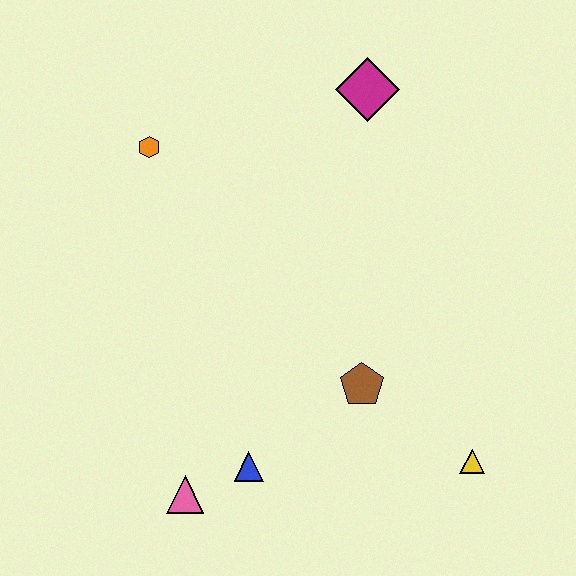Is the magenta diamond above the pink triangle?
Yes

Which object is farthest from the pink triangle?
The magenta diamond is farthest from the pink triangle.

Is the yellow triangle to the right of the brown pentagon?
Yes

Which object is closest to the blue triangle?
The pink triangle is closest to the blue triangle.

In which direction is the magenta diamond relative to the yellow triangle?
The magenta diamond is above the yellow triangle.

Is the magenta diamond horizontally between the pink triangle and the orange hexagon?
No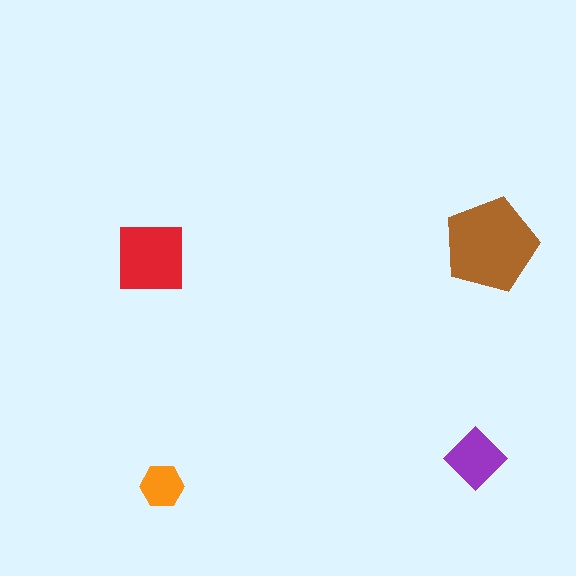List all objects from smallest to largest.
The orange hexagon, the purple diamond, the red square, the brown pentagon.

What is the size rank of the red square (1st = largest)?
2nd.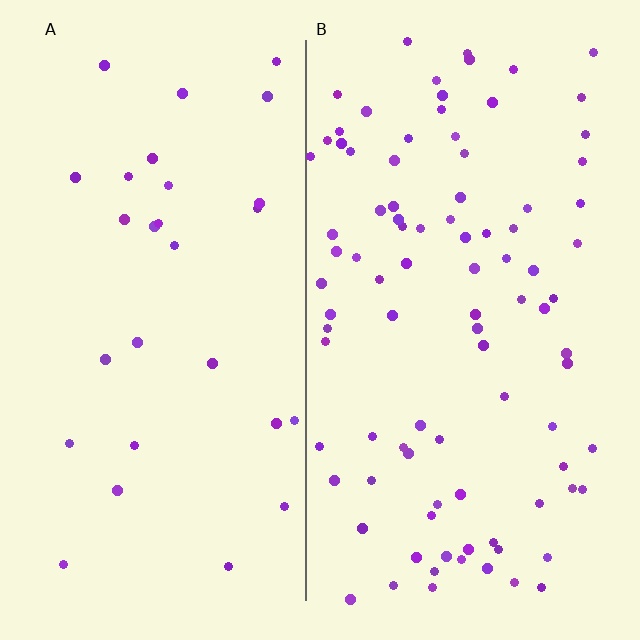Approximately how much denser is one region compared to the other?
Approximately 3.2× — region B over region A.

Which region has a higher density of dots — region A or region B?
B (the right).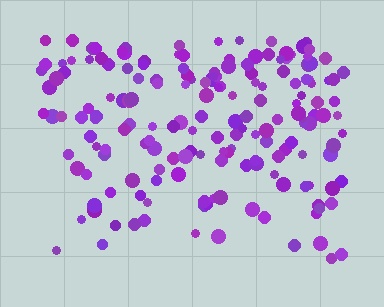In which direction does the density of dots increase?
From bottom to top, with the top side densest.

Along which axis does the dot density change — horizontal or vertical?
Vertical.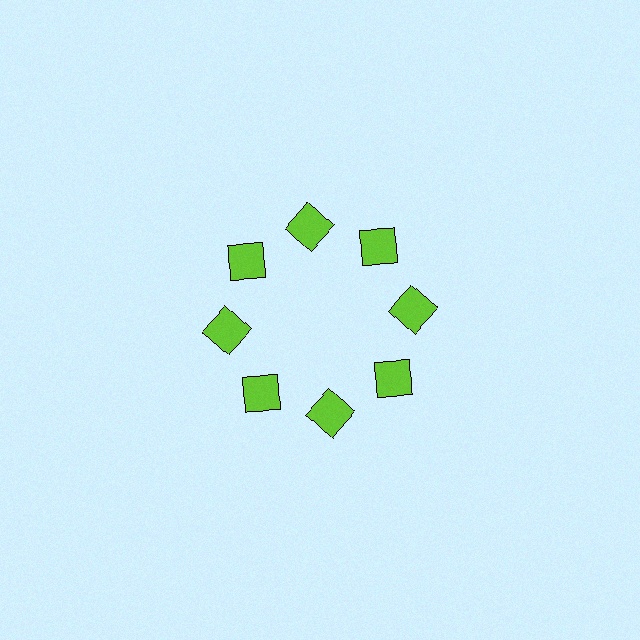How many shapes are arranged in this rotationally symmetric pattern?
There are 8 shapes, arranged in 8 groups of 1.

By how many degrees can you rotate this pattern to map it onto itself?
The pattern maps onto itself every 45 degrees of rotation.